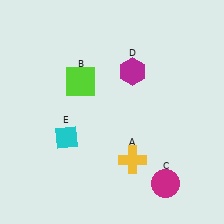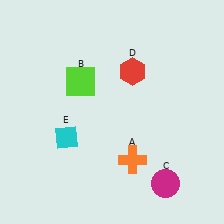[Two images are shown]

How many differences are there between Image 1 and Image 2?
There are 2 differences between the two images.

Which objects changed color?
A changed from yellow to orange. D changed from magenta to red.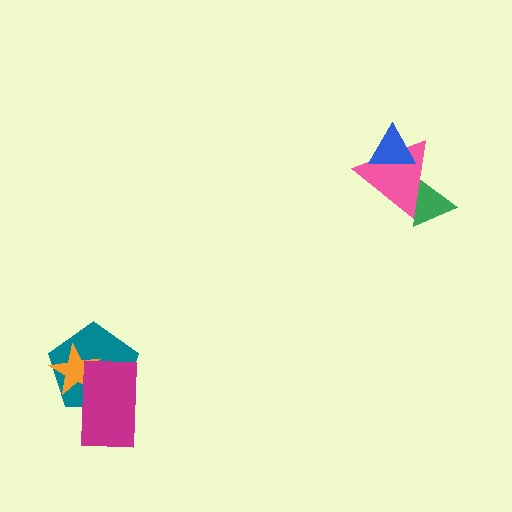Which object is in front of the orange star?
The magenta rectangle is in front of the orange star.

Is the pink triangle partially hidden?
Yes, it is partially covered by another shape.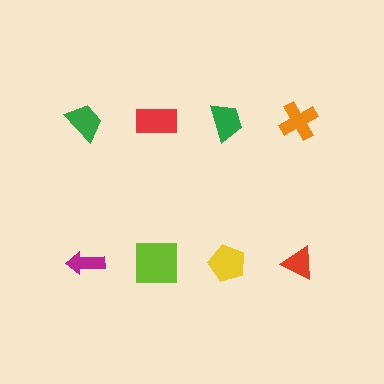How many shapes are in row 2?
4 shapes.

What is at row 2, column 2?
A lime square.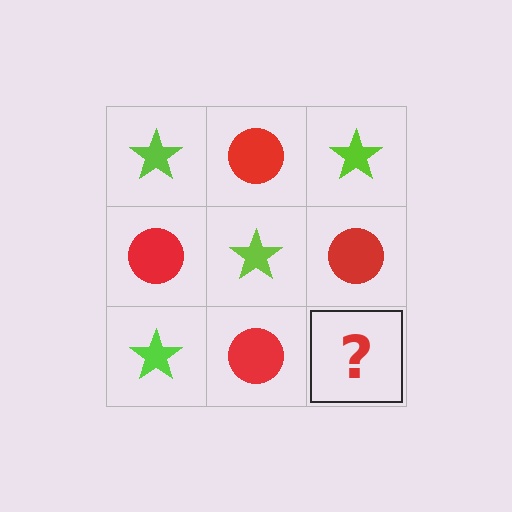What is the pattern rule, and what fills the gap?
The rule is that it alternates lime star and red circle in a checkerboard pattern. The gap should be filled with a lime star.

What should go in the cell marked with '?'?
The missing cell should contain a lime star.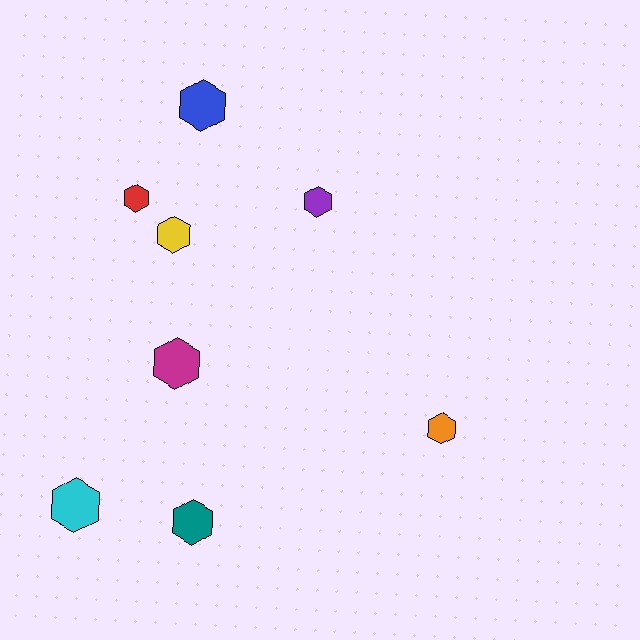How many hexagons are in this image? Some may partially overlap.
There are 8 hexagons.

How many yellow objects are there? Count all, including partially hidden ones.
There is 1 yellow object.